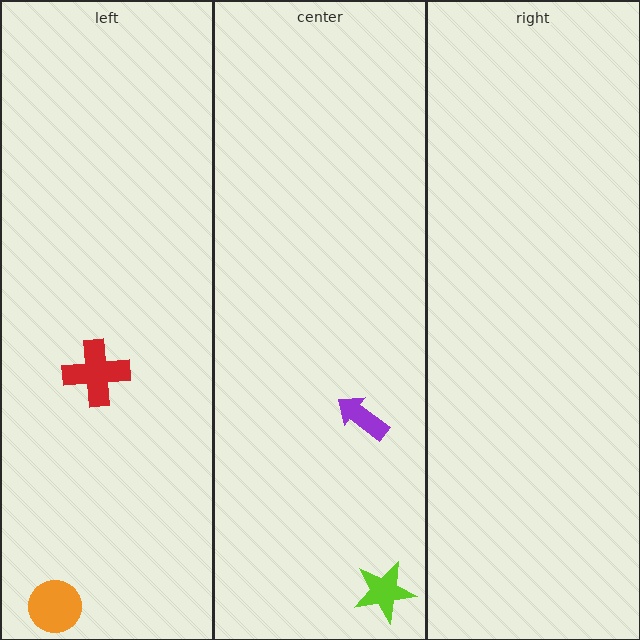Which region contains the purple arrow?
The center region.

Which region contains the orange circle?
The left region.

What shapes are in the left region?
The orange circle, the red cross.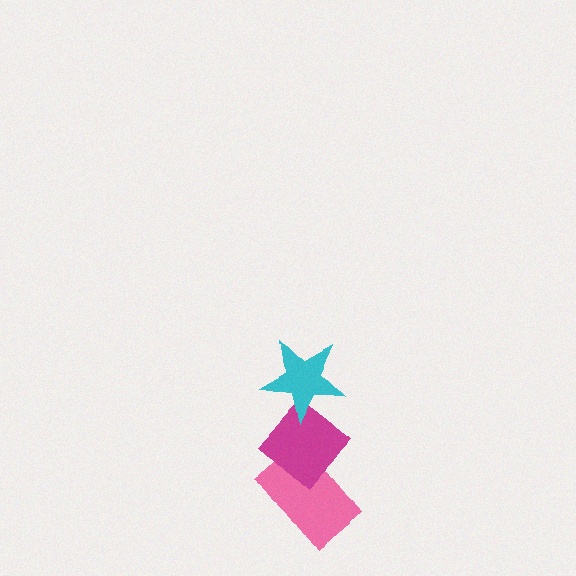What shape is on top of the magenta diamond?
The cyan star is on top of the magenta diamond.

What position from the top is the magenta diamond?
The magenta diamond is 2nd from the top.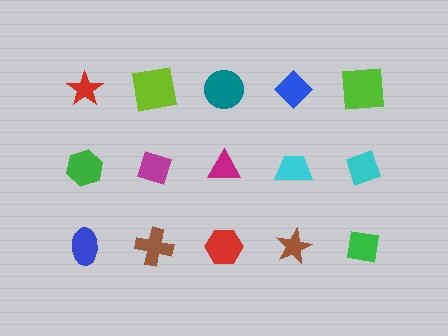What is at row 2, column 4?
A cyan trapezoid.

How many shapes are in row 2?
5 shapes.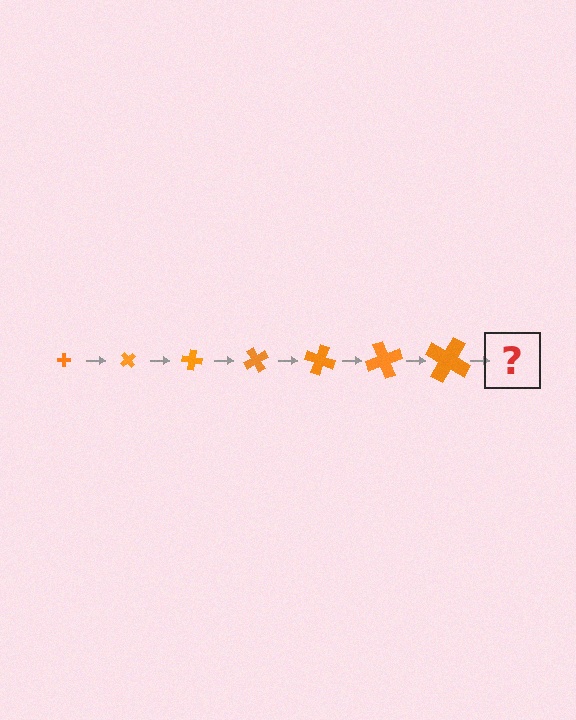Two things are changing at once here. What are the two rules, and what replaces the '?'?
The two rules are that the cross grows larger each step and it rotates 50 degrees each step. The '?' should be a cross, larger than the previous one and rotated 350 degrees from the start.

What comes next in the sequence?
The next element should be a cross, larger than the previous one and rotated 350 degrees from the start.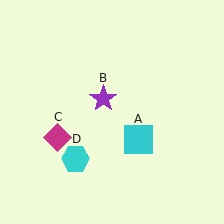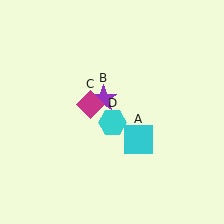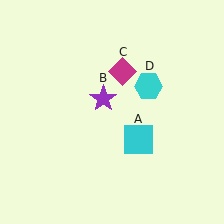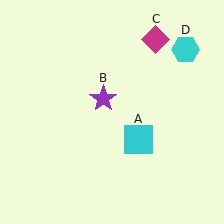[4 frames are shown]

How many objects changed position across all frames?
2 objects changed position: magenta diamond (object C), cyan hexagon (object D).